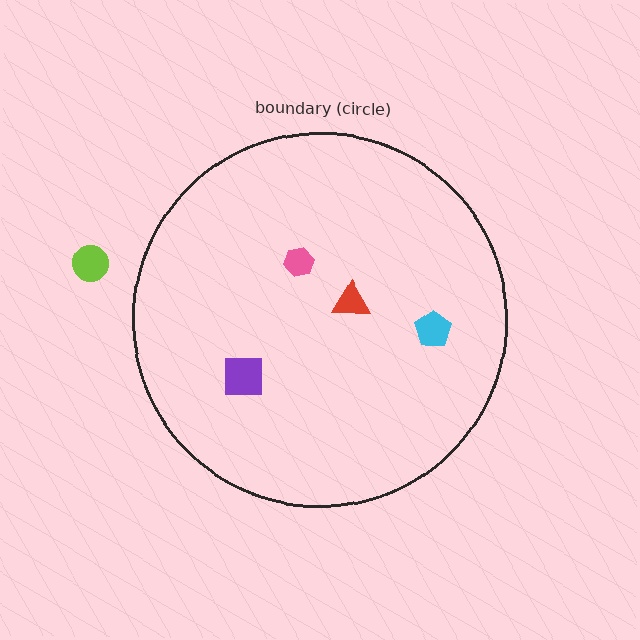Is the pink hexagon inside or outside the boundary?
Inside.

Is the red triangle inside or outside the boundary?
Inside.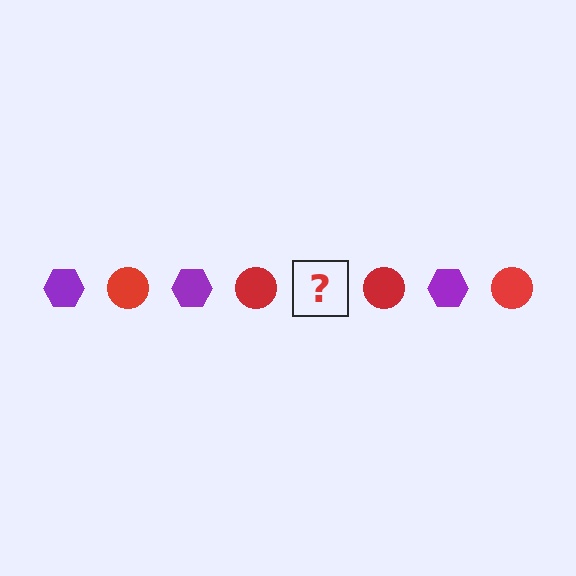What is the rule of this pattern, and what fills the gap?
The rule is that the pattern alternates between purple hexagon and red circle. The gap should be filled with a purple hexagon.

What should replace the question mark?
The question mark should be replaced with a purple hexagon.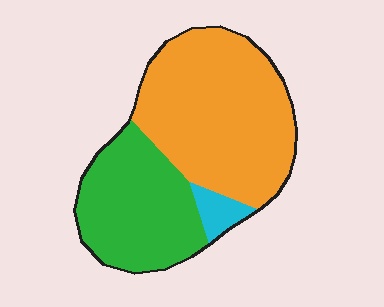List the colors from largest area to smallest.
From largest to smallest: orange, green, cyan.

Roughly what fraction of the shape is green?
Green covers 37% of the shape.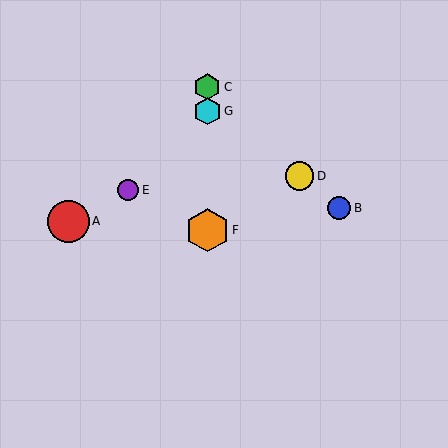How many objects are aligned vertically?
3 objects (C, F, G) are aligned vertically.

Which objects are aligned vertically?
Objects C, F, G are aligned vertically.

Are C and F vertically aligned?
Yes, both are at x≈207.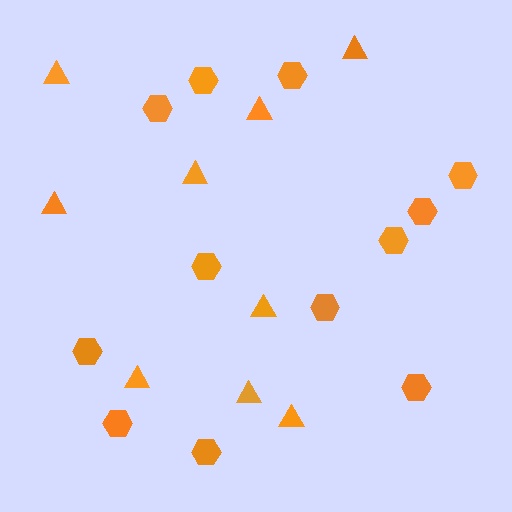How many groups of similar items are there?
There are 2 groups: one group of hexagons (12) and one group of triangles (9).